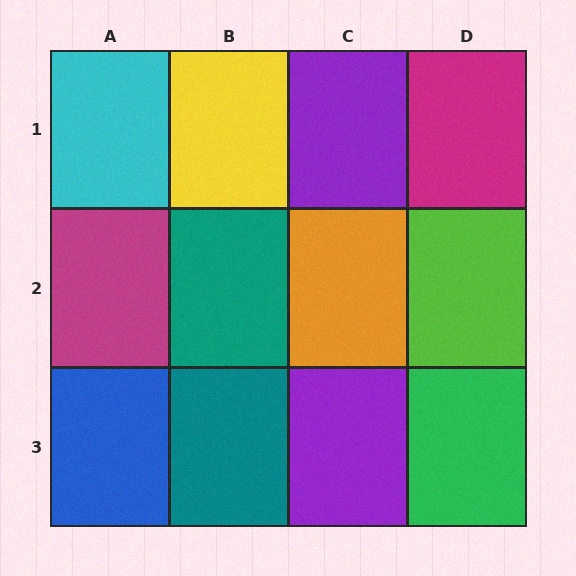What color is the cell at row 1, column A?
Cyan.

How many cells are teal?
2 cells are teal.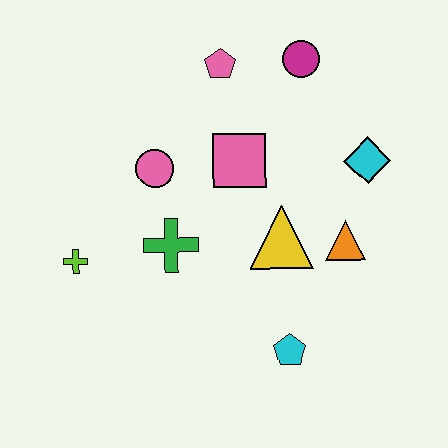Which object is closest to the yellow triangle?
The orange triangle is closest to the yellow triangle.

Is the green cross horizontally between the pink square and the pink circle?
Yes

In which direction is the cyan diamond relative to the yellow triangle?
The cyan diamond is to the right of the yellow triangle.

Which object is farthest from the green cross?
The magenta circle is farthest from the green cross.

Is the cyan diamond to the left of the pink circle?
No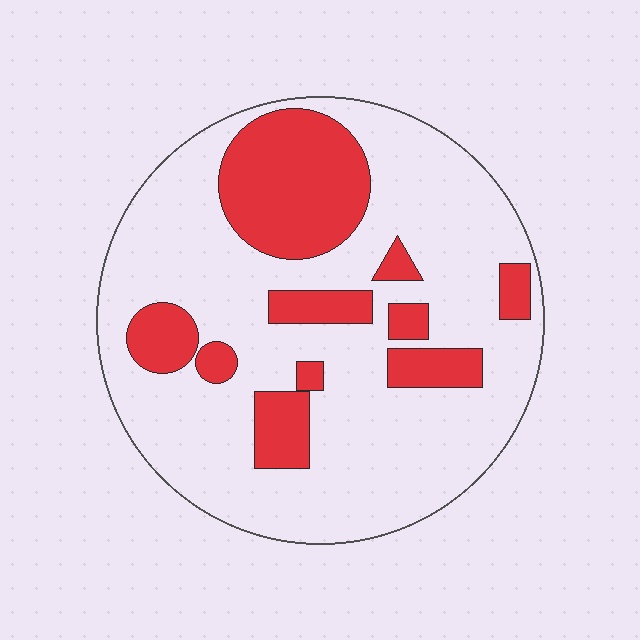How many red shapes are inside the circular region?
10.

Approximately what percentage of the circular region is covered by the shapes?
Approximately 25%.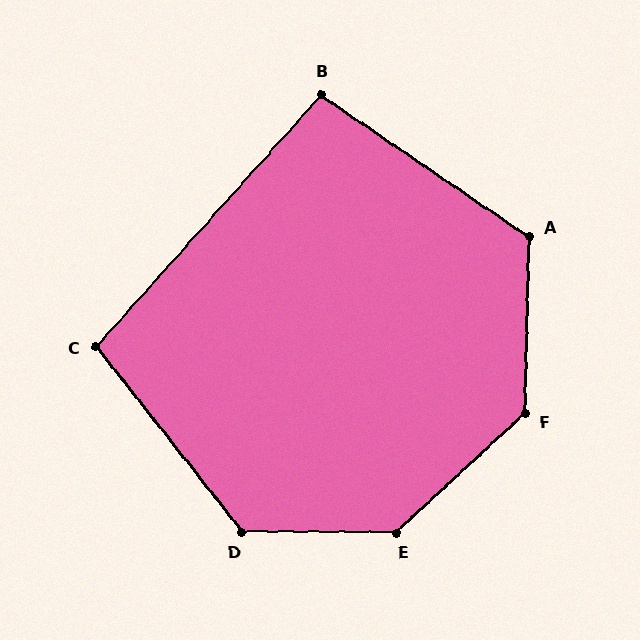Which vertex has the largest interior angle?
E, at approximately 137 degrees.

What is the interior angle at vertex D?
Approximately 128 degrees (obtuse).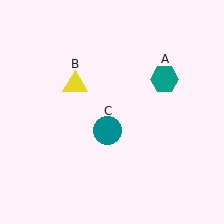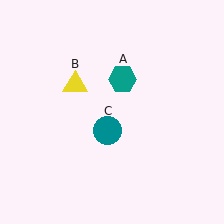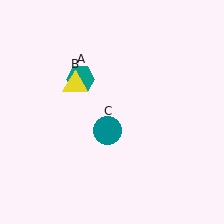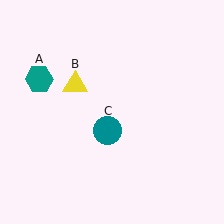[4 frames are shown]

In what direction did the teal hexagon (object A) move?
The teal hexagon (object A) moved left.